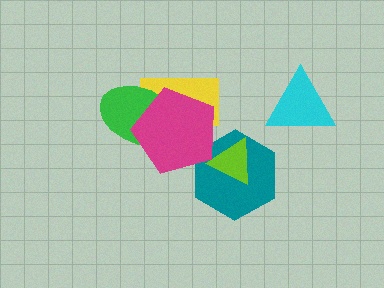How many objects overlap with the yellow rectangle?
2 objects overlap with the yellow rectangle.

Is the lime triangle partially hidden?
Yes, it is partially covered by another shape.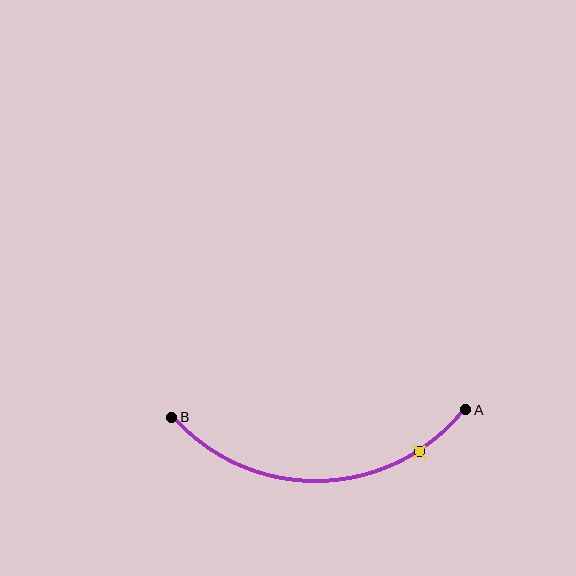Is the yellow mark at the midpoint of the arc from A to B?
No. The yellow mark lies on the arc but is closer to endpoint A. The arc midpoint would be at the point on the curve equidistant along the arc from both A and B.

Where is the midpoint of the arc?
The arc midpoint is the point on the curve farthest from the straight line joining A and B. It sits below that line.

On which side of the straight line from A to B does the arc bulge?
The arc bulges below the straight line connecting A and B.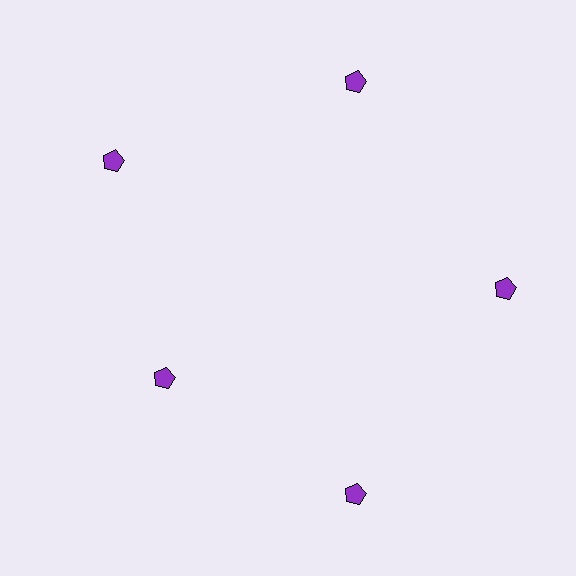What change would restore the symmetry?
The symmetry would be restored by moving it outward, back onto the ring so that all 5 pentagons sit at equal angles and equal distance from the center.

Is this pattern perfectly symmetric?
No. The 5 purple pentagons are arranged in a ring, but one element near the 8 o'clock position is pulled inward toward the center, breaking the 5-fold rotational symmetry.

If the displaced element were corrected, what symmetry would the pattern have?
It would have 5-fold rotational symmetry — the pattern would map onto itself every 72 degrees.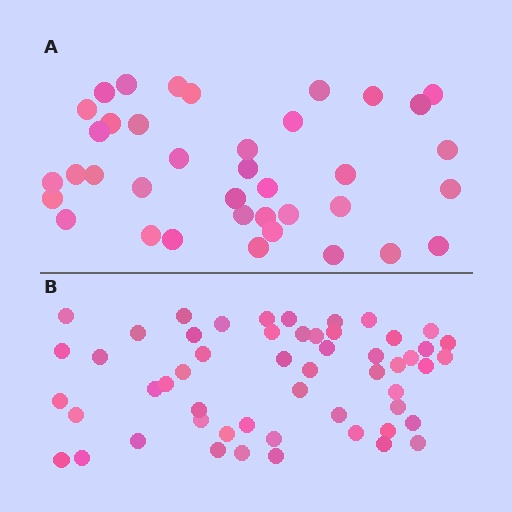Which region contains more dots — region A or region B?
Region B (the bottom region) has more dots.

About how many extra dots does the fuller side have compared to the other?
Region B has approximately 15 more dots than region A.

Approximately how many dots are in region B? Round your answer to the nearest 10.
About 50 dots. (The exact count is 54, which rounds to 50.)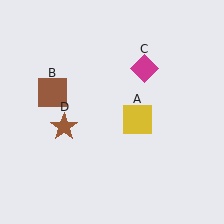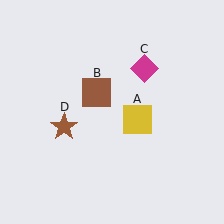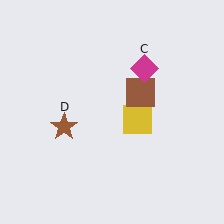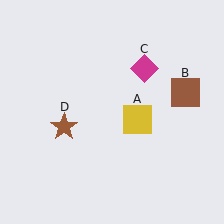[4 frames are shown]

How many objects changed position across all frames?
1 object changed position: brown square (object B).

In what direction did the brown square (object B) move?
The brown square (object B) moved right.